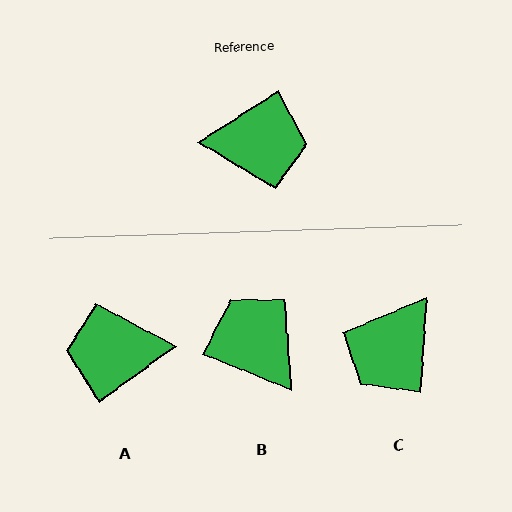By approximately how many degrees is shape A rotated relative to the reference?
Approximately 177 degrees clockwise.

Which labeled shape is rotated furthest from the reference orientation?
A, about 177 degrees away.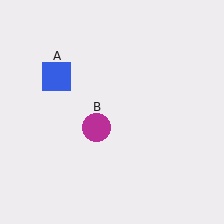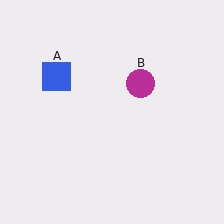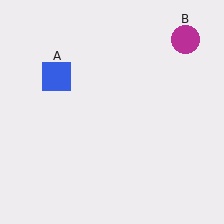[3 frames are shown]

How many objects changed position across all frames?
1 object changed position: magenta circle (object B).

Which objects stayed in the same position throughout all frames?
Blue square (object A) remained stationary.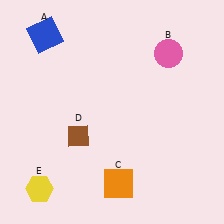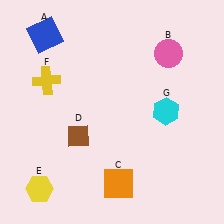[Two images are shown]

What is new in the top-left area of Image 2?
A yellow cross (F) was added in the top-left area of Image 2.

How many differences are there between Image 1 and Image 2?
There are 2 differences between the two images.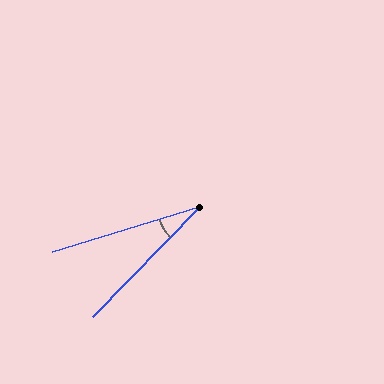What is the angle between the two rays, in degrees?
Approximately 29 degrees.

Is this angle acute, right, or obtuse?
It is acute.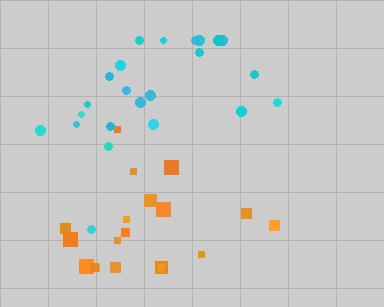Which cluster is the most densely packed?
Orange.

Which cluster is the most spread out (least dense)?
Cyan.